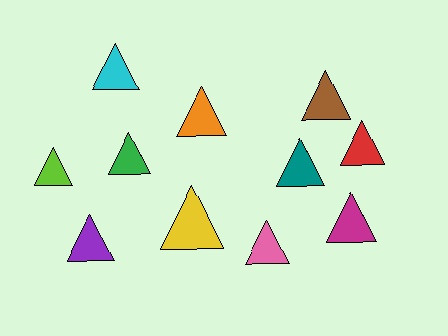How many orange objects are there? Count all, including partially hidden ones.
There is 1 orange object.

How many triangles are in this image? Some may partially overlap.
There are 11 triangles.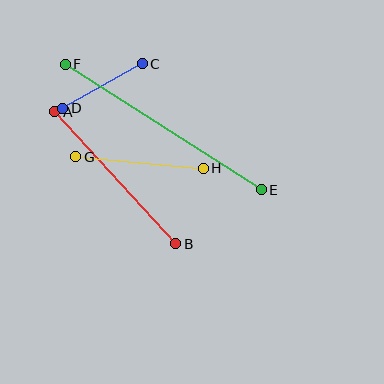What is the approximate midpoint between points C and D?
The midpoint is at approximately (103, 86) pixels.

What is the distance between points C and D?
The distance is approximately 92 pixels.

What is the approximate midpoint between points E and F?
The midpoint is at approximately (163, 127) pixels.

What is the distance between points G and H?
The distance is approximately 128 pixels.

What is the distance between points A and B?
The distance is approximately 179 pixels.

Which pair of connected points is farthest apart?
Points E and F are farthest apart.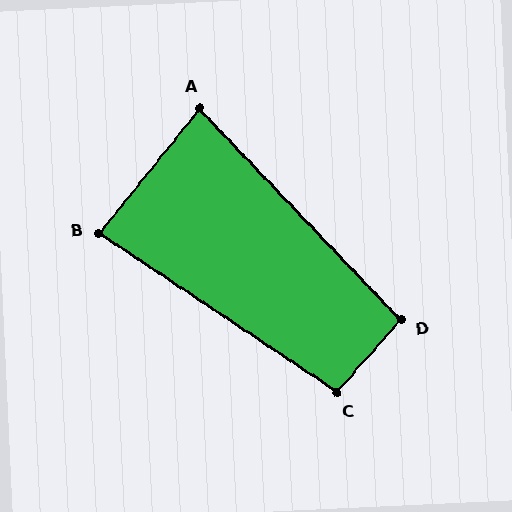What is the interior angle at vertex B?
Approximately 85 degrees (approximately right).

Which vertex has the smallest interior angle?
A, at approximately 82 degrees.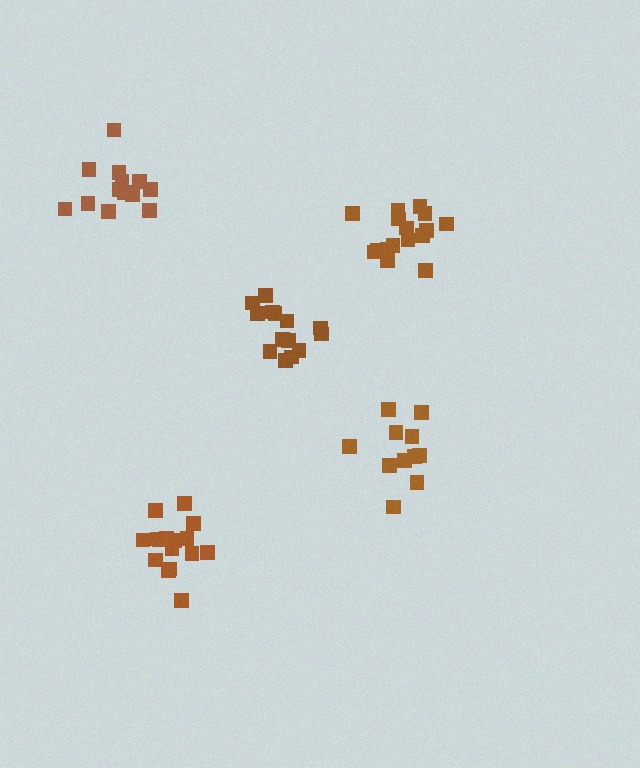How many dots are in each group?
Group 1: 14 dots, Group 2: 16 dots, Group 3: 11 dots, Group 4: 13 dots, Group 5: 16 dots (70 total).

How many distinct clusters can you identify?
There are 5 distinct clusters.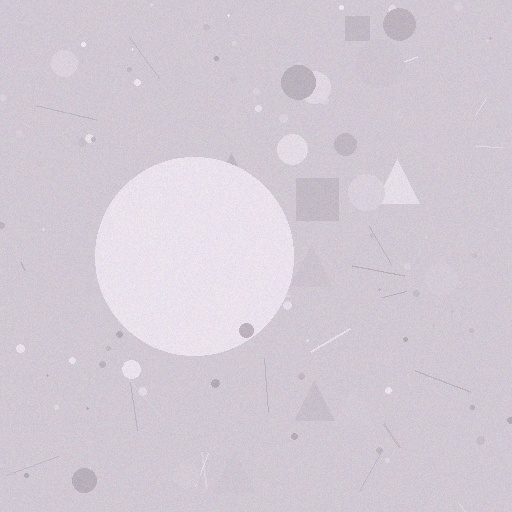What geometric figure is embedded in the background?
A circle is embedded in the background.